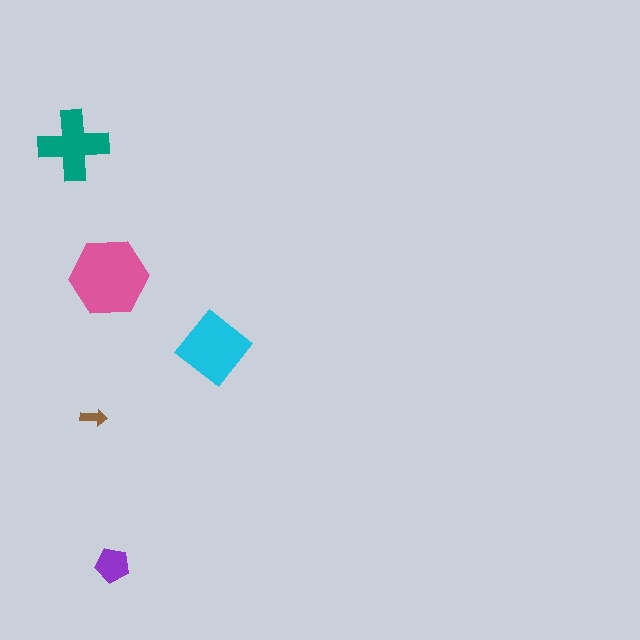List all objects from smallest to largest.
The brown arrow, the purple pentagon, the teal cross, the cyan diamond, the pink hexagon.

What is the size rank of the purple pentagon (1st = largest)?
4th.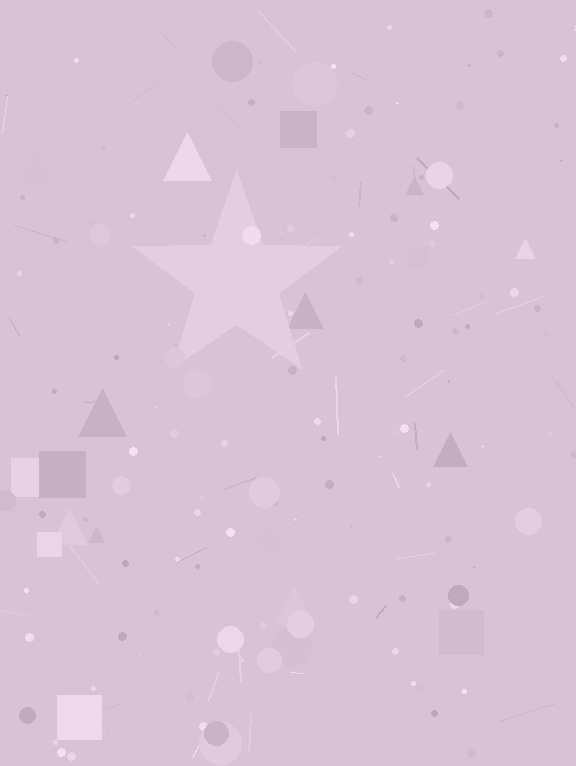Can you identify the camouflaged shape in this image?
The camouflaged shape is a star.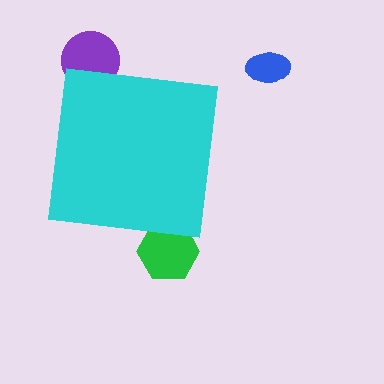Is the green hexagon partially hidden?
Yes, the green hexagon is partially hidden behind the cyan square.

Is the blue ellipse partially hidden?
No, the blue ellipse is fully visible.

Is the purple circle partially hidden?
Yes, the purple circle is partially hidden behind the cyan square.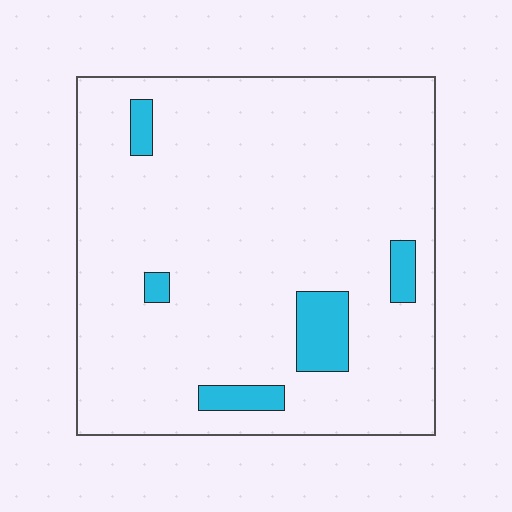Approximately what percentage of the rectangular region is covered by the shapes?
Approximately 10%.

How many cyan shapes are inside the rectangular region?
5.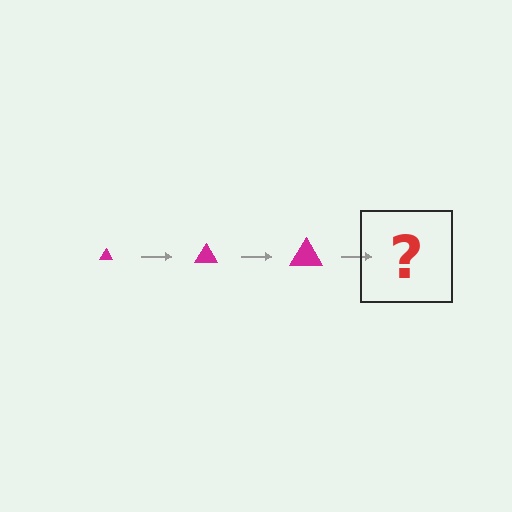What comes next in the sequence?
The next element should be a magenta triangle, larger than the previous one.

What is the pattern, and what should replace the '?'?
The pattern is that the triangle gets progressively larger each step. The '?' should be a magenta triangle, larger than the previous one.